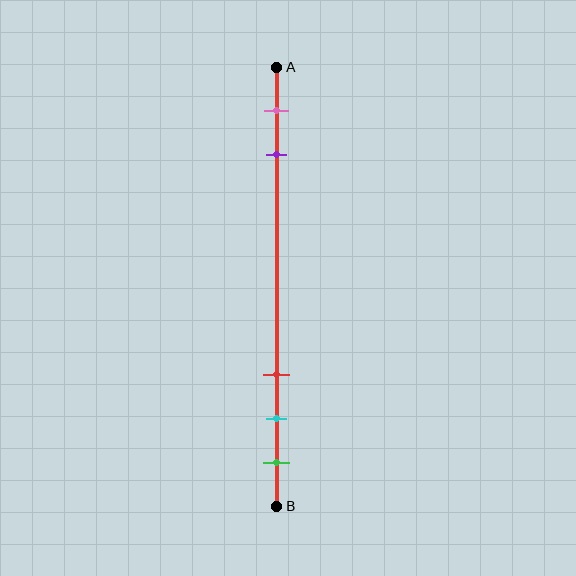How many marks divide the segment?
There are 5 marks dividing the segment.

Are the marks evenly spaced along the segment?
No, the marks are not evenly spaced.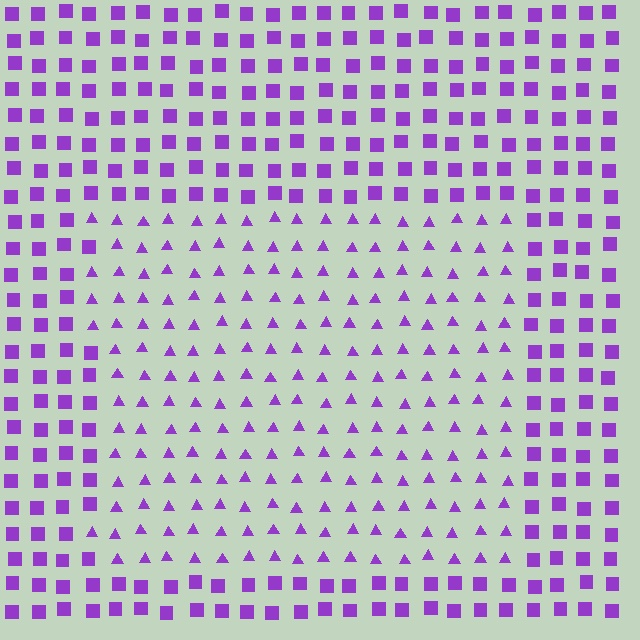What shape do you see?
I see a rectangle.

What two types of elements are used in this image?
The image uses triangles inside the rectangle region and squares outside it.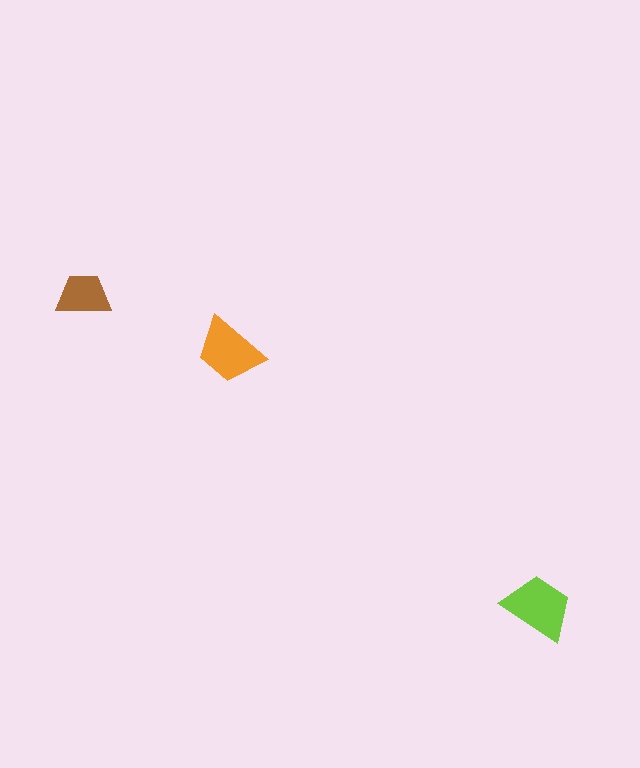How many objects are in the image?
There are 3 objects in the image.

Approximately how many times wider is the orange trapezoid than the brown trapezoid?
About 1.5 times wider.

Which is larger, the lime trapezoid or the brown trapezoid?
The lime one.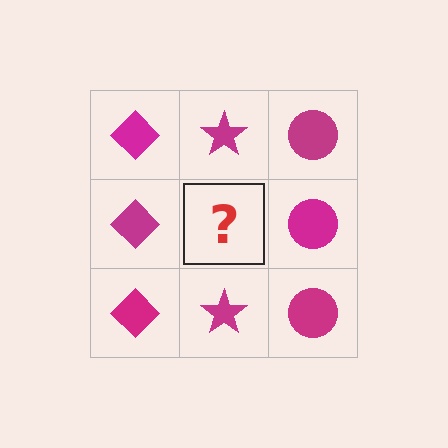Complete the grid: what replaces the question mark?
The question mark should be replaced with a magenta star.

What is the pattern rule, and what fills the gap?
The rule is that each column has a consistent shape. The gap should be filled with a magenta star.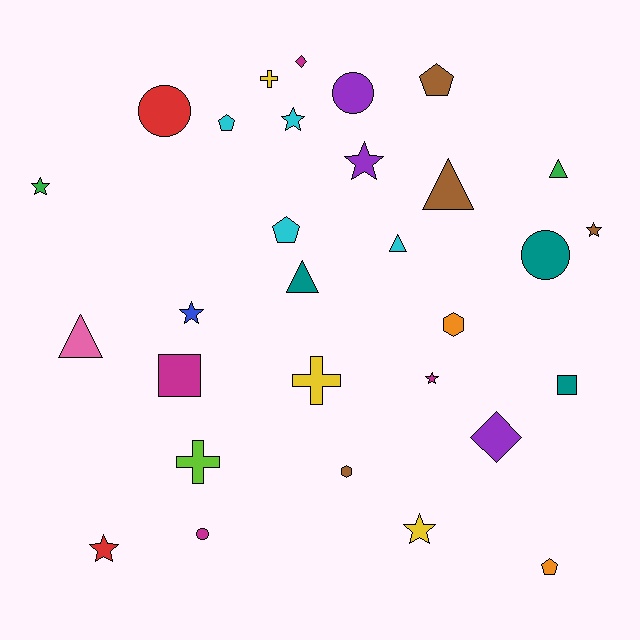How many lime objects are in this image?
There is 1 lime object.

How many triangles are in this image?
There are 5 triangles.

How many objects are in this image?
There are 30 objects.